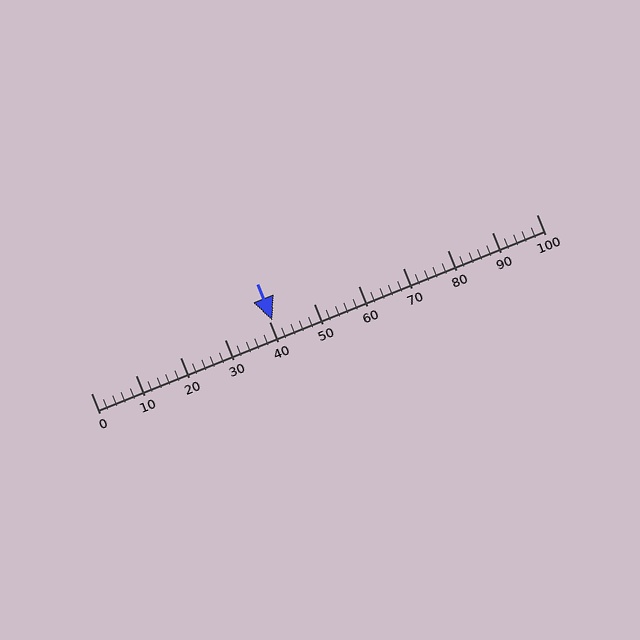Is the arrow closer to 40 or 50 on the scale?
The arrow is closer to 40.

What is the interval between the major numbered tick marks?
The major tick marks are spaced 10 units apart.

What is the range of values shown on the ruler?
The ruler shows values from 0 to 100.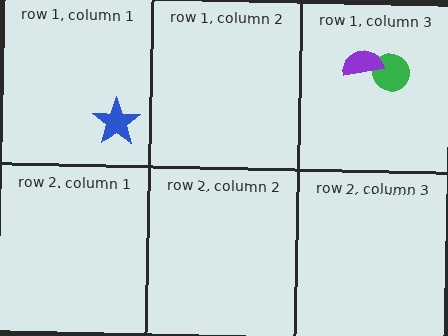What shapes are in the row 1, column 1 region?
The blue star.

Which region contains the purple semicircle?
The row 1, column 3 region.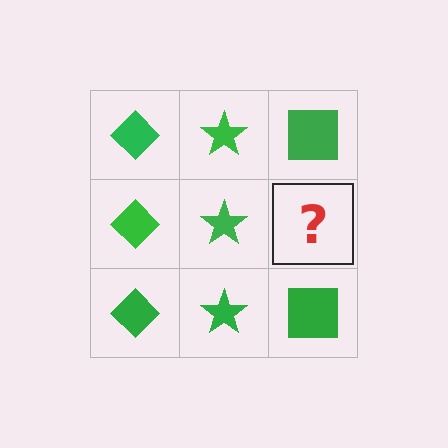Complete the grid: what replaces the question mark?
The question mark should be replaced with a green square.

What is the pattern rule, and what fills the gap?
The rule is that each column has a consistent shape. The gap should be filled with a green square.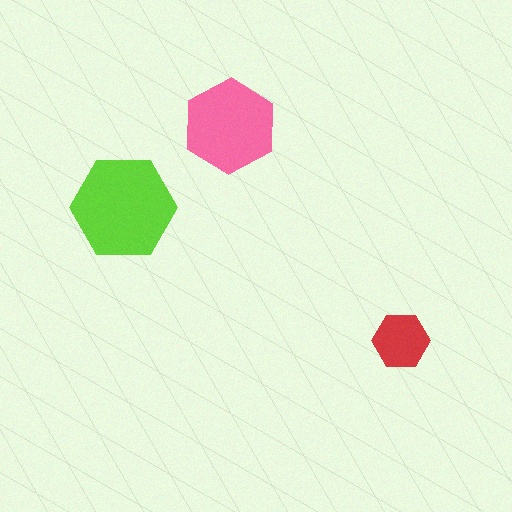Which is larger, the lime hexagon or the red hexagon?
The lime one.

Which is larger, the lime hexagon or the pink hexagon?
The lime one.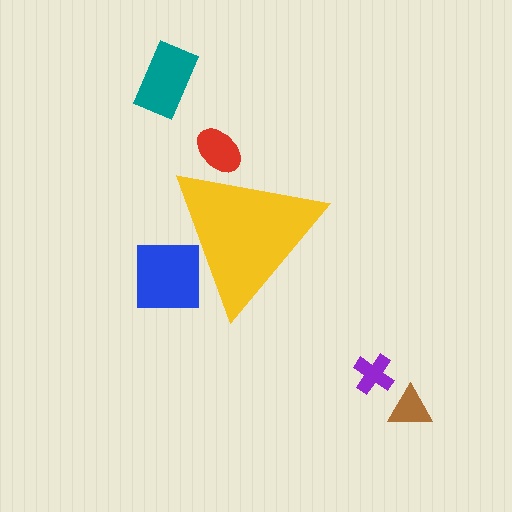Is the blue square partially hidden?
Yes, the blue square is partially hidden behind the yellow triangle.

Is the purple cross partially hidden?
No, the purple cross is fully visible.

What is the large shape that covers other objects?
A yellow triangle.